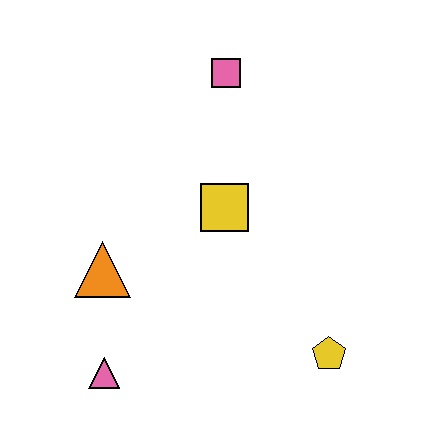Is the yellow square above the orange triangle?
Yes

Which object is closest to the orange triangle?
The pink triangle is closest to the orange triangle.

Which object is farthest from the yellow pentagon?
The pink square is farthest from the yellow pentagon.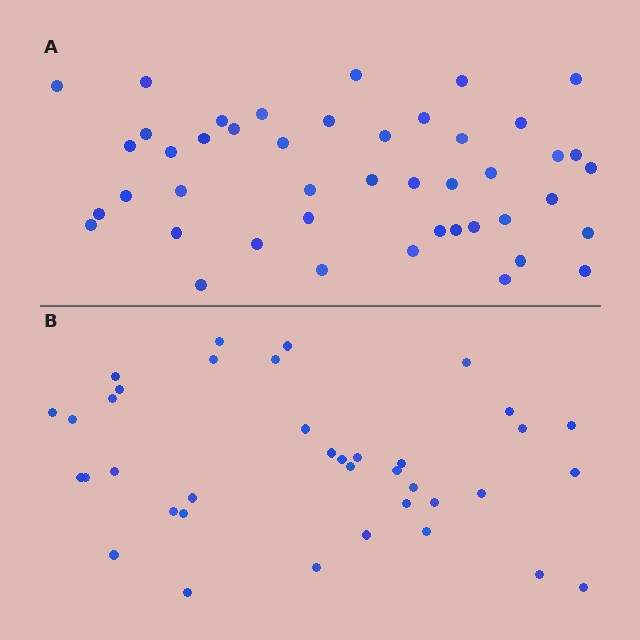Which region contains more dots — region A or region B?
Region A (the top region) has more dots.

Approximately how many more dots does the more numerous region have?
Region A has roughly 8 or so more dots than region B.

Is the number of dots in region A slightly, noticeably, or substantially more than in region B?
Region A has only slightly more — the two regions are fairly close. The ratio is roughly 1.2 to 1.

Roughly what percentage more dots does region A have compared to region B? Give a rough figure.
About 20% more.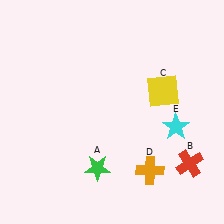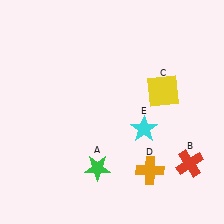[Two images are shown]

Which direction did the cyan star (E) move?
The cyan star (E) moved left.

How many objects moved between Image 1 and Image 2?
1 object moved between the two images.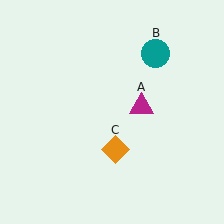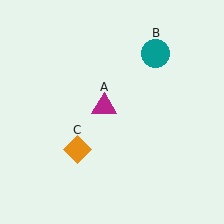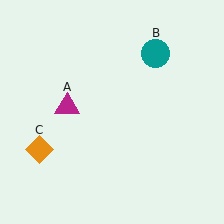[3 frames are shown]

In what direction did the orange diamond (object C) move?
The orange diamond (object C) moved left.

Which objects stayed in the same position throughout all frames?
Teal circle (object B) remained stationary.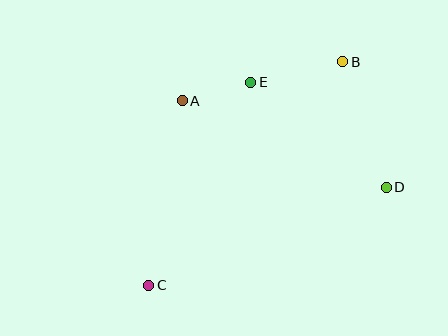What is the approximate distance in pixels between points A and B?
The distance between A and B is approximately 166 pixels.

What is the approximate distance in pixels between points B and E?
The distance between B and E is approximately 94 pixels.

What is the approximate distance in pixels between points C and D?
The distance between C and D is approximately 257 pixels.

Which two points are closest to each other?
Points A and E are closest to each other.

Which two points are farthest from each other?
Points B and C are farthest from each other.